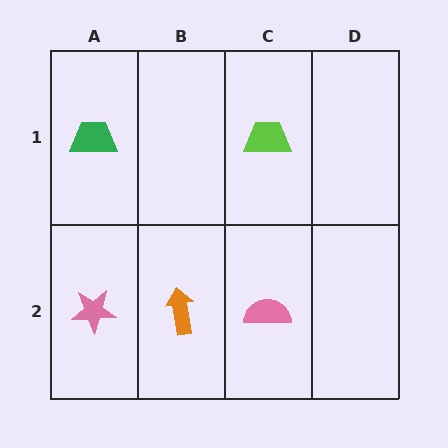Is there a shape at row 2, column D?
No, that cell is empty.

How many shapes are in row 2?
3 shapes.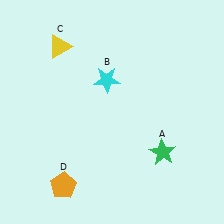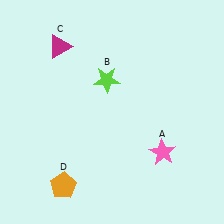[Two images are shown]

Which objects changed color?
A changed from green to pink. B changed from cyan to lime. C changed from yellow to magenta.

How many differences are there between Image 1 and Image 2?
There are 3 differences between the two images.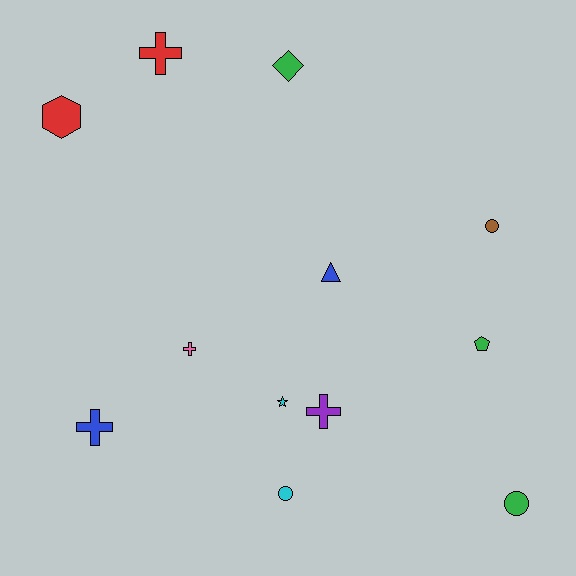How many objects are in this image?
There are 12 objects.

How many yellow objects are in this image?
There are no yellow objects.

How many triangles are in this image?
There is 1 triangle.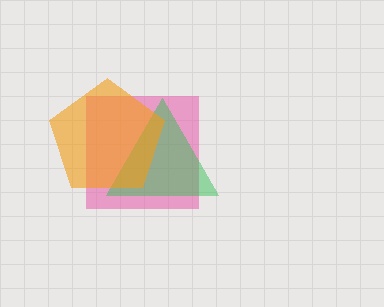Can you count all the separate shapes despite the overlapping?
Yes, there are 3 separate shapes.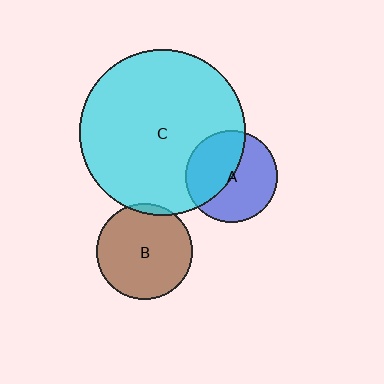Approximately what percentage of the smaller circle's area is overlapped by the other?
Approximately 45%.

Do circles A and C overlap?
Yes.